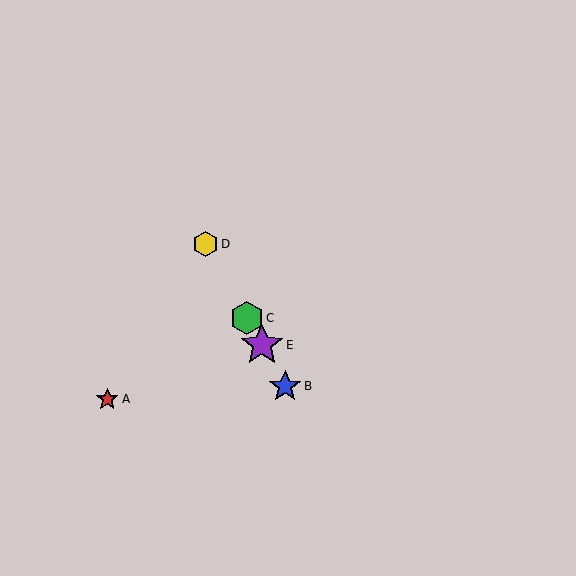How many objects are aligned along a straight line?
4 objects (B, C, D, E) are aligned along a straight line.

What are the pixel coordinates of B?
Object B is at (285, 386).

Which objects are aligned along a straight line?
Objects B, C, D, E are aligned along a straight line.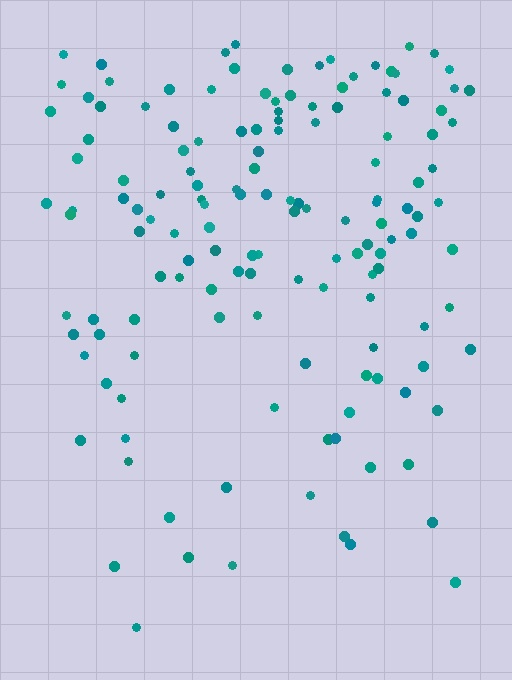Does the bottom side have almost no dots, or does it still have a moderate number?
Still a moderate number, just noticeably fewer than the top.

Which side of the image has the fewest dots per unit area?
The bottom.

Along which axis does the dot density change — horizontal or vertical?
Vertical.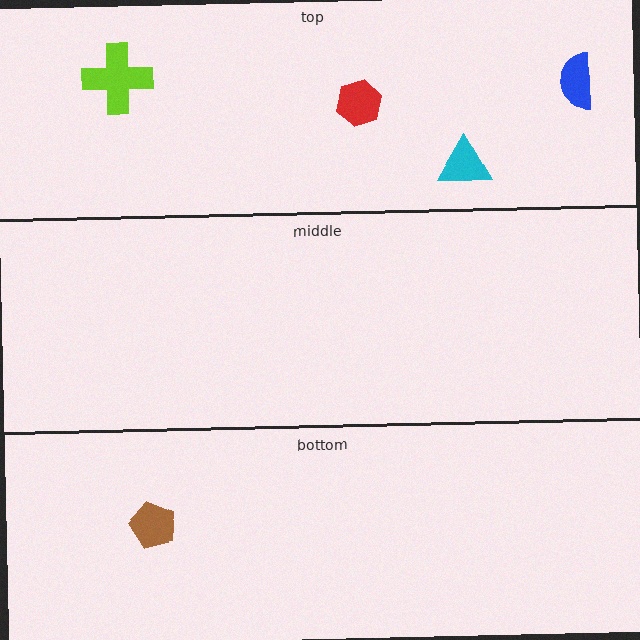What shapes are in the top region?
The red hexagon, the blue semicircle, the cyan triangle, the lime cross.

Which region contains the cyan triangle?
The top region.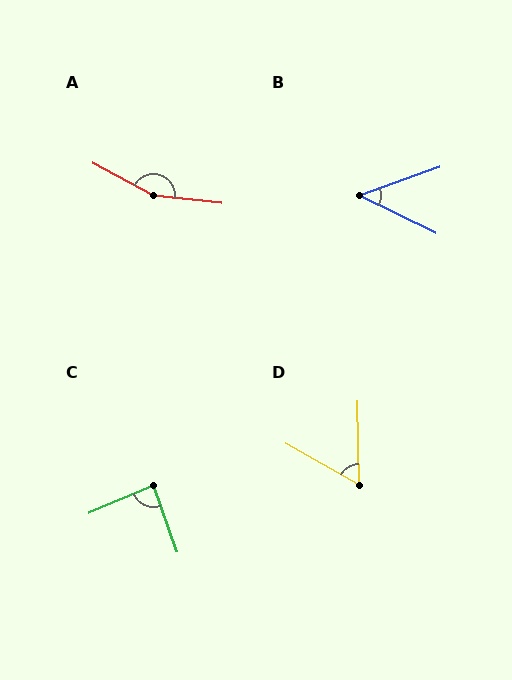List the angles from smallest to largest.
B (45°), D (59°), C (86°), A (158°).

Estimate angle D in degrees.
Approximately 59 degrees.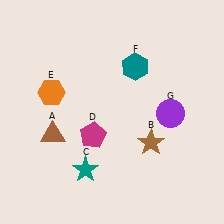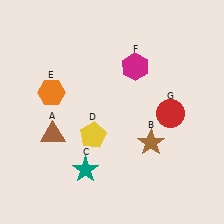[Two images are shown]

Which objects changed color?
D changed from magenta to yellow. F changed from teal to magenta. G changed from purple to red.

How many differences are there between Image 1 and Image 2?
There are 3 differences between the two images.